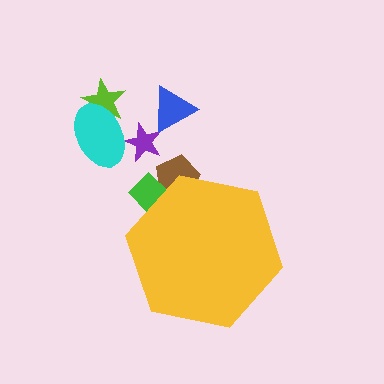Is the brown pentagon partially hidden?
Yes, the brown pentagon is partially hidden behind the yellow hexagon.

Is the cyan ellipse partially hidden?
No, the cyan ellipse is fully visible.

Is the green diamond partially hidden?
Yes, the green diamond is partially hidden behind the yellow hexagon.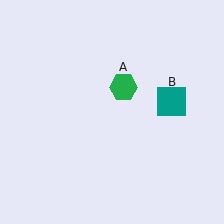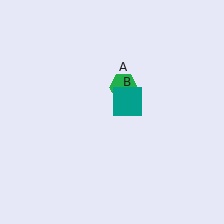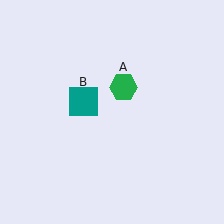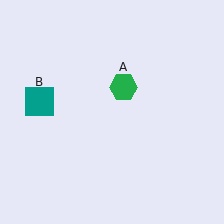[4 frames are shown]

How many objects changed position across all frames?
1 object changed position: teal square (object B).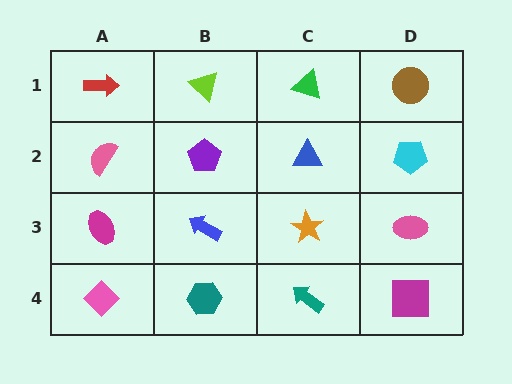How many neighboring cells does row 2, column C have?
4.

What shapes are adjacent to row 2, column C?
A green triangle (row 1, column C), an orange star (row 3, column C), a purple pentagon (row 2, column B), a cyan pentagon (row 2, column D).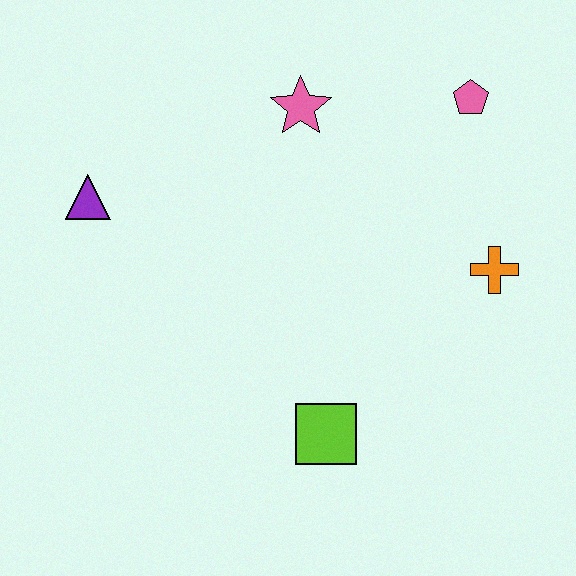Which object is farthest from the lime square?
The pink pentagon is farthest from the lime square.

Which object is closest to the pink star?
The pink pentagon is closest to the pink star.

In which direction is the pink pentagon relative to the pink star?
The pink pentagon is to the right of the pink star.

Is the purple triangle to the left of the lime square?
Yes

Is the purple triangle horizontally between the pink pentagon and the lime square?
No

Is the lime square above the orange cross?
No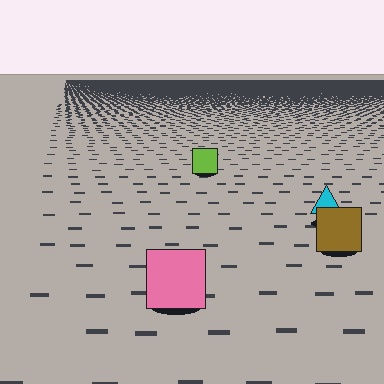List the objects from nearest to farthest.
From nearest to farthest: the pink square, the brown square, the cyan triangle, the lime square.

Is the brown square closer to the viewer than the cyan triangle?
Yes. The brown square is closer — you can tell from the texture gradient: the ground texture is coarser near it.